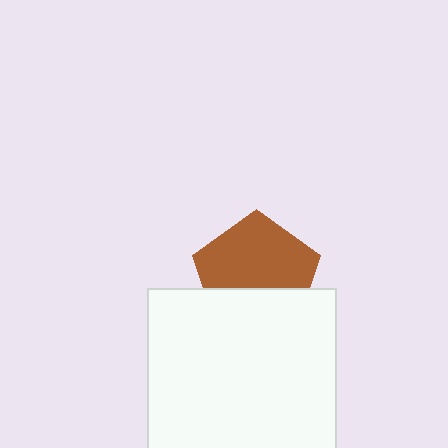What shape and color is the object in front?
The object in front is a white square.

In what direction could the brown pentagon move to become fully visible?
The brown pentagon could move up. That would shift it out from behind the white square entirely.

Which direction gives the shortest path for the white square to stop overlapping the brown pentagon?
Moving down gives the shortest separation.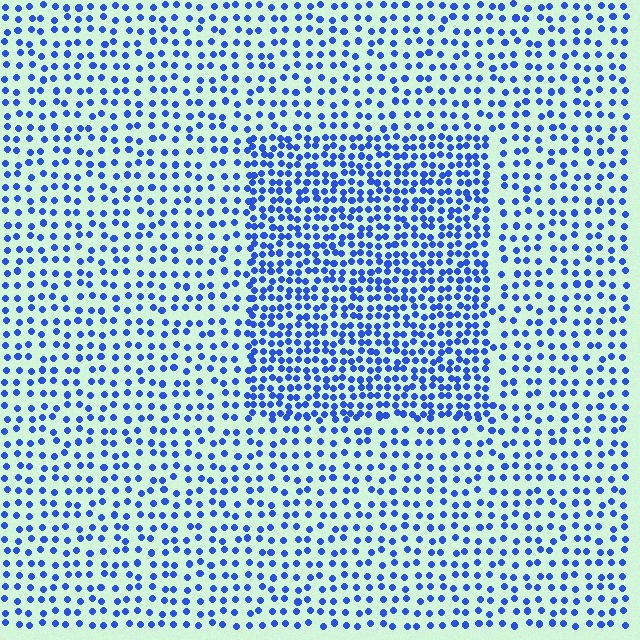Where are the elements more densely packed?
The elements are more densely packed inside the rectangle boundary.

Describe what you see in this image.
The image contains small blue elements arranged at two different densities. A rectangle-shaped region is visible where the elements are more densely packed than the surrounding area.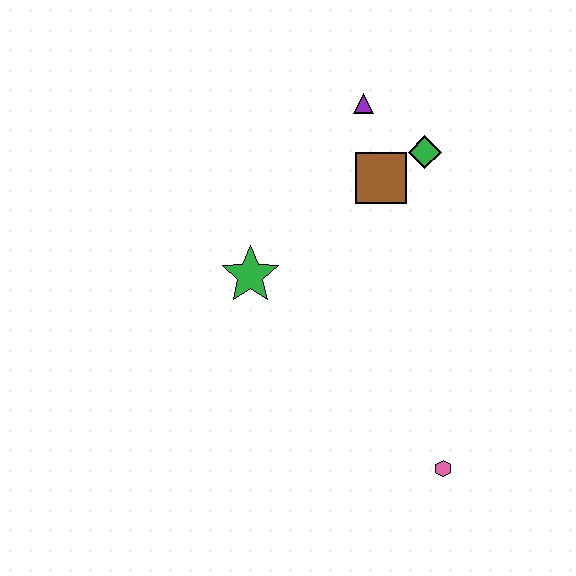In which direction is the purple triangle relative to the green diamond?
The purple triangle is to the left of the green diamond.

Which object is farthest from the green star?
The pink hexagon is farthest from the green star.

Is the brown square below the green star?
No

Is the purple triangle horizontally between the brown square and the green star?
Yes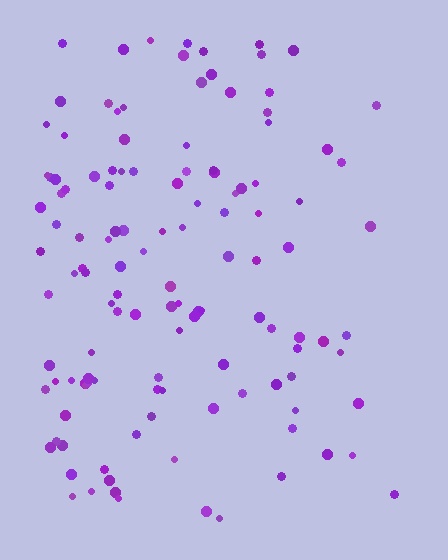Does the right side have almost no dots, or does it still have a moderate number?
Still a moderate number, just noticeably fewer than the left.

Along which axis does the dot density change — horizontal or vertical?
Horizontal.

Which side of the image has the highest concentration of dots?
The left.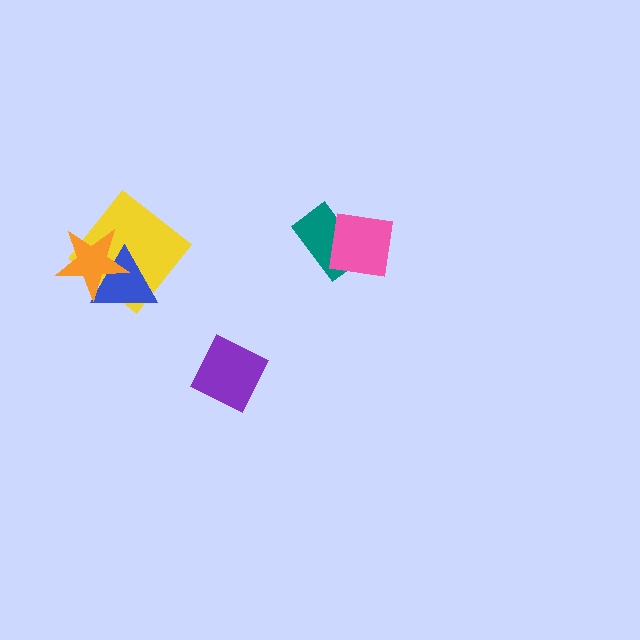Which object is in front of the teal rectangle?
The pink square is in front of the teal rectangle.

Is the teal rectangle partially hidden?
Yes, it is partially covered by another shape.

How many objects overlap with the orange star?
2 objects overlap with the orange star.